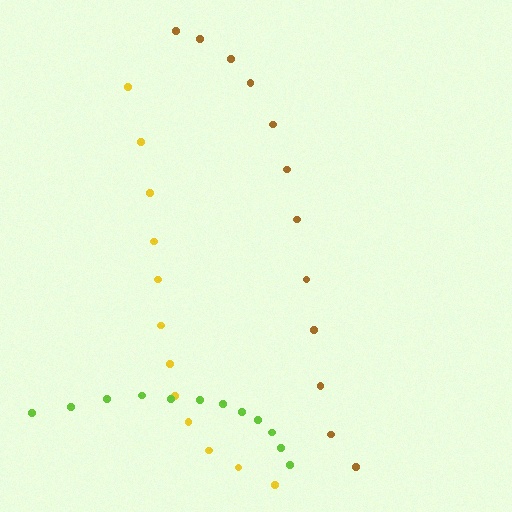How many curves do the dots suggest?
There are 3 distinct paths.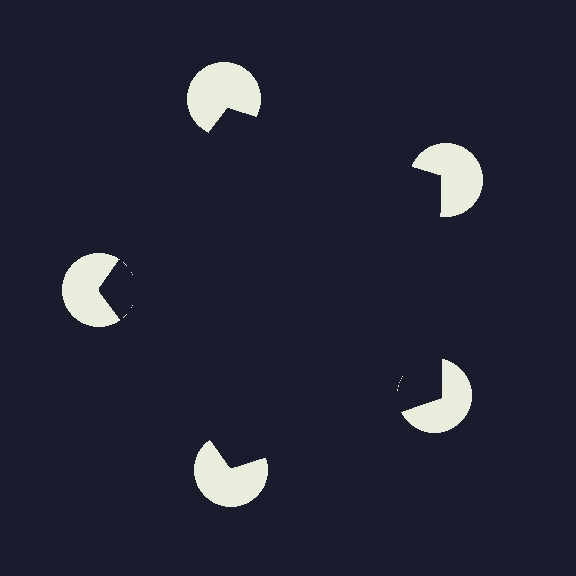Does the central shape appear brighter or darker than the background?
It typically appears slightly darker than the background, even though no actual brightness change is drawn.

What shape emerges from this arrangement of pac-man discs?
An illusory pentagon — its edges are inferred from the aligned wedge cuts in the pac-man discs, not physically drawn.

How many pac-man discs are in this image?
There are 5 — one at each vertex of the illusory pentagon.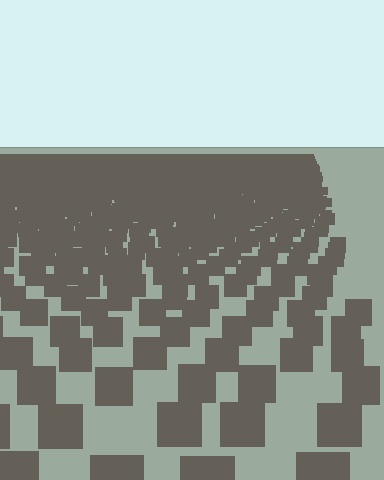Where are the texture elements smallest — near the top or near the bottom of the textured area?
Near the top.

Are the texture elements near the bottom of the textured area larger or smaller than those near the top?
Larger. Near the bottom, elements are closer to the viewer and appear at a bigger on-screen size.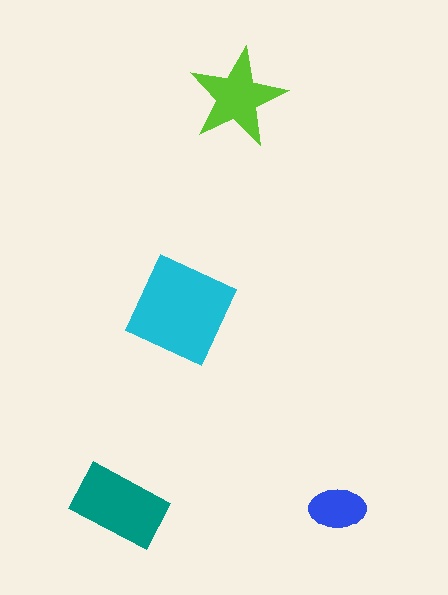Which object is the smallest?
The blue ellipse.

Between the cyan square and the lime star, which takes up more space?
The cyan square.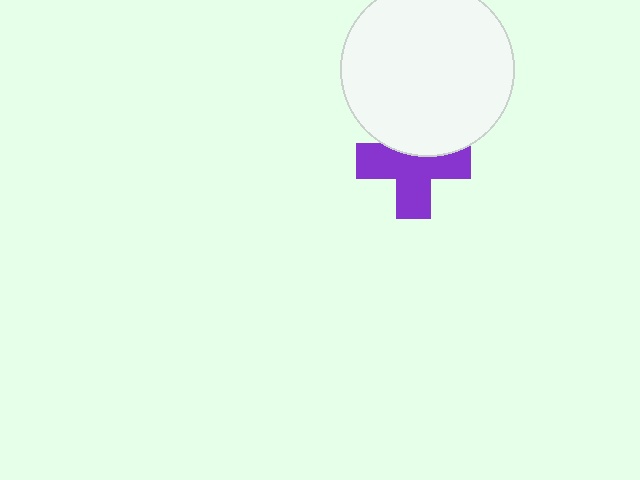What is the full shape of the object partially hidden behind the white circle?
The partially hidden object is a purple cross.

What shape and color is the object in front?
The object in front is a white circle.